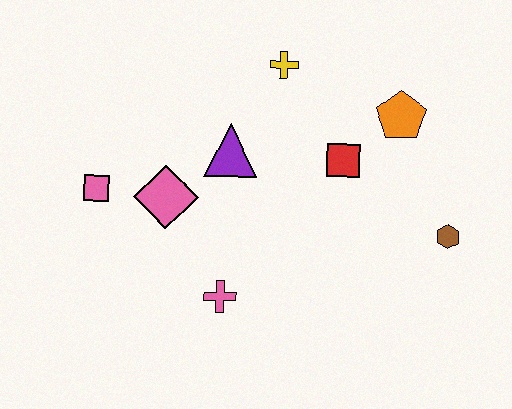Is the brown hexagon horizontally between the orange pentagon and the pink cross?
No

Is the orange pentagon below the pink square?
No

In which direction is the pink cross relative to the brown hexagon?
The pink cross is to the left of the brown hexagon.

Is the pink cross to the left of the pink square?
No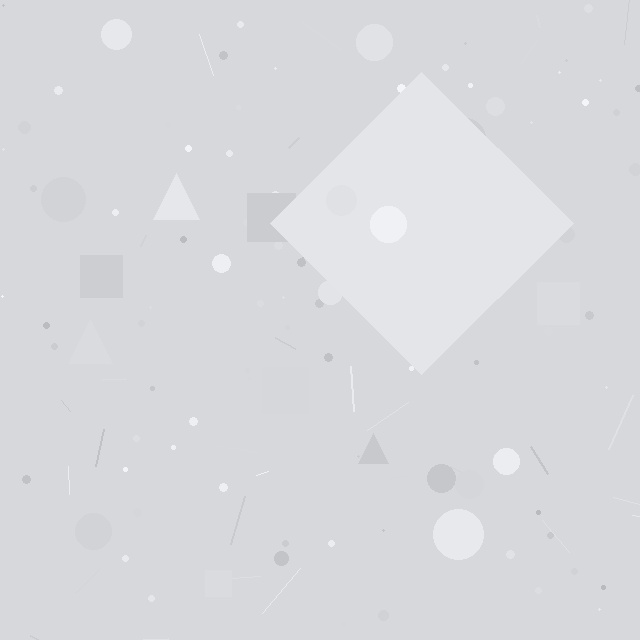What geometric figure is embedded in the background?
A diamond is embedded in the background.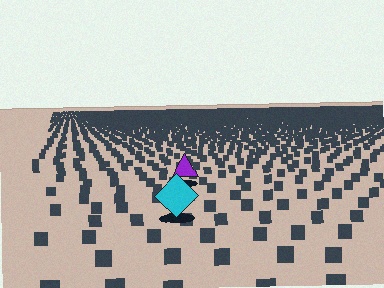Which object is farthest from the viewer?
The purple triangle is farthest from the viewer. It appears smaller and the ground texture around it is denser.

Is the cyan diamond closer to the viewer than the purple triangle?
Yes. The cyan diamond is closer — you can tell from the texture gradient: the ground texture is coarser near it.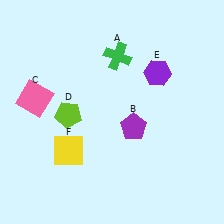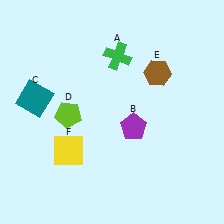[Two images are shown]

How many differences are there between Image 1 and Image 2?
There are 2 differences between the two images.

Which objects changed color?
C changed from pink to teal. E changed from purple to brown.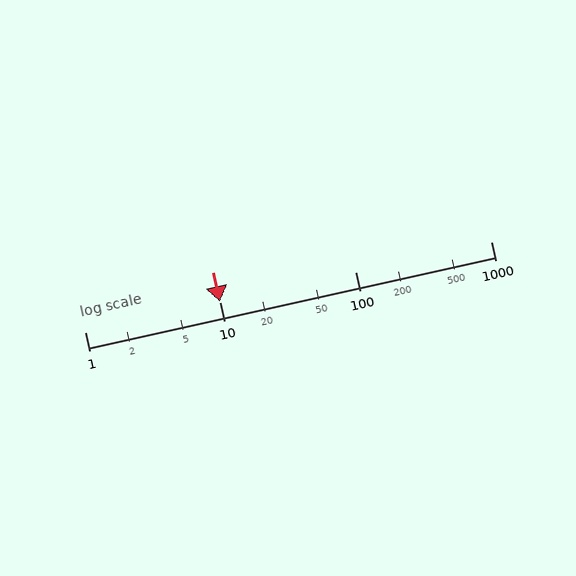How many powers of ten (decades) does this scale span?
The scale spans 3 decades, from 1 to 1000.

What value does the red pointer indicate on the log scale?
The pointer indicates approximately 9.9.